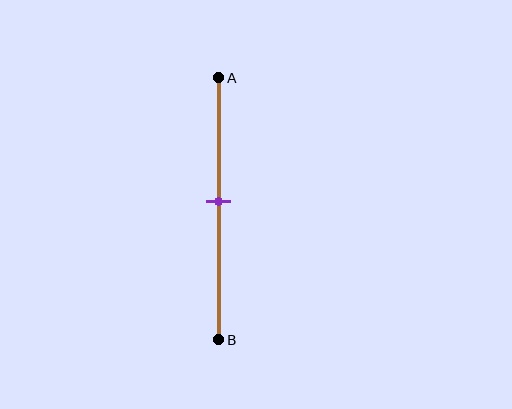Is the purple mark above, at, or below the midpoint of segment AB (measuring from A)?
The purple mark is approximately at the midpoint of segment AB.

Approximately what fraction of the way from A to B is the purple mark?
The purple mark is approximately 45% of the way from A to B.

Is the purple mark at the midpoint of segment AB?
Yes, the mark is approximately at the midpoint.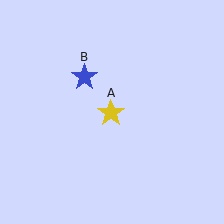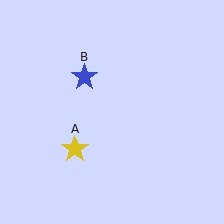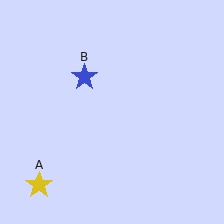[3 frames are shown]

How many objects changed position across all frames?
1 object changed position: yellow star (object A).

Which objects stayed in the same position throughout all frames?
Blue star (object B) remained stationary.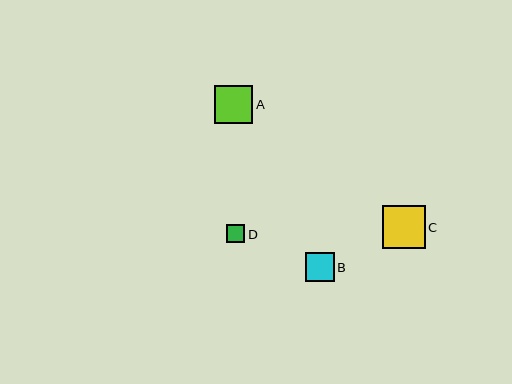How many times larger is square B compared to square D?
Square B is approximately 1.6 times the size of square D.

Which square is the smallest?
Square D is the smallest with a size of approximately 18 pixels.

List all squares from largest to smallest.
From largest to smallest: C, A, B, D.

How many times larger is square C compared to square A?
Square C is approximately 1.1 times the size of square A.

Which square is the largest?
Square C is the largest with a size of approximately 43 pixels.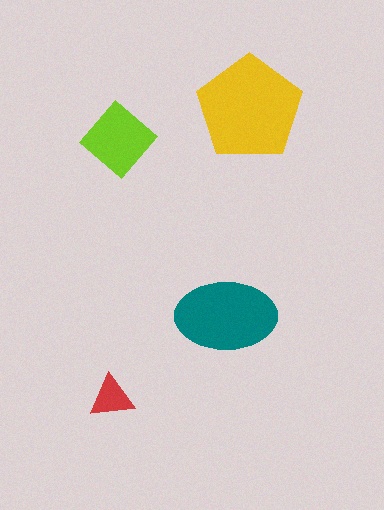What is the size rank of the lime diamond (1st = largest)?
3rd.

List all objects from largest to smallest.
The yellow pentagon, the teal ellipse, the lime diamond, the red triangle.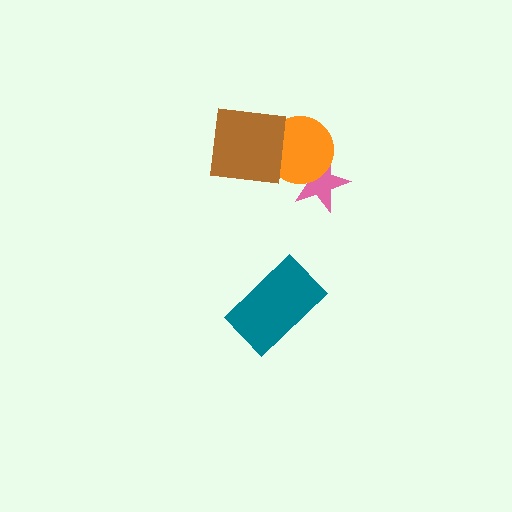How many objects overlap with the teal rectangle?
0 objects overlap with the teal rectangle.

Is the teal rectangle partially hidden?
No, no other shape covers it.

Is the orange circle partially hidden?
Yes, it is partially covered by another shape.